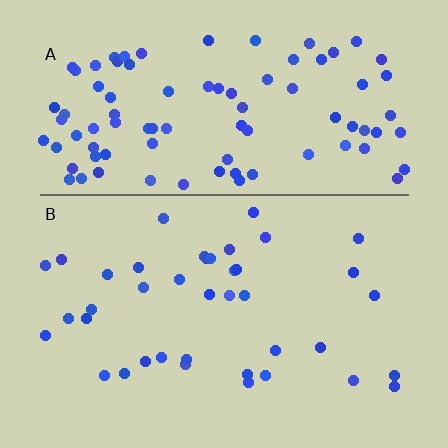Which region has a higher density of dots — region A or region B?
A (the top).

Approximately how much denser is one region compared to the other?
Approximately 2.4× — region A over region B.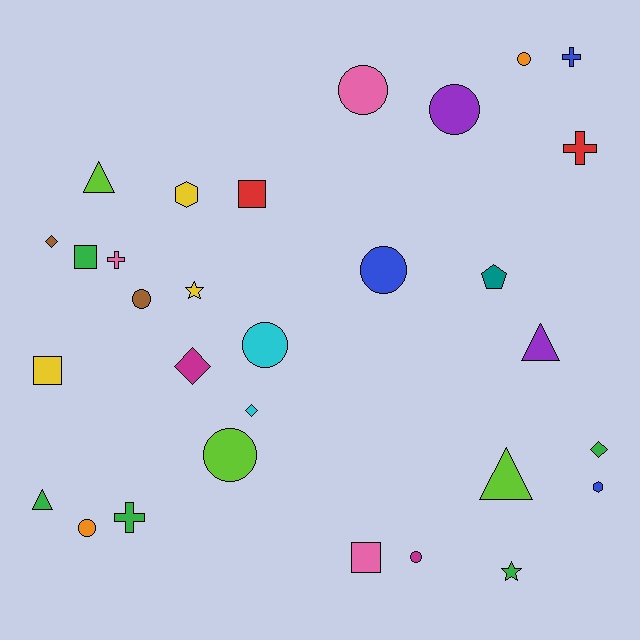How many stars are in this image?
There are 2 stars.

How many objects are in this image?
There are 30 objects.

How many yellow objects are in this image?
There are 3 yellow objects.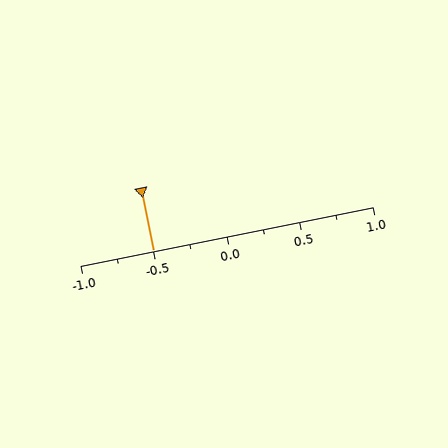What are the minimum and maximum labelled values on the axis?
The axis runs from -1.0 to 1.0.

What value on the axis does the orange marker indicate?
The marker indicates approximately -0.5.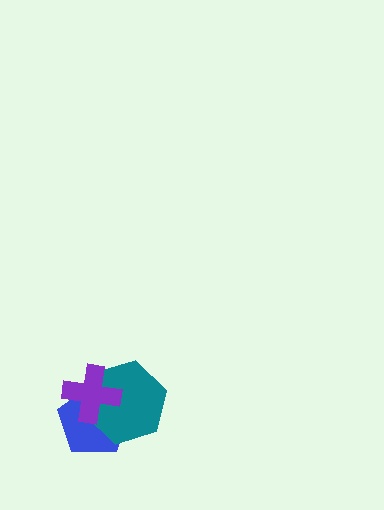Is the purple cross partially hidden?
No, no other shape covers it.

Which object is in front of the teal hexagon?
The purple cross is in front of the teal hexagon.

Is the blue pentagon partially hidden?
Yes, it is partially covered by another shape.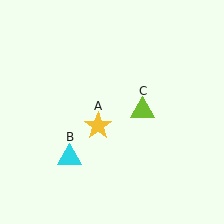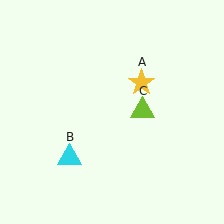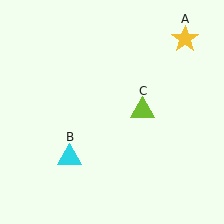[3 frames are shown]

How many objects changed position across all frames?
1 object changed position: yellow star (object A).